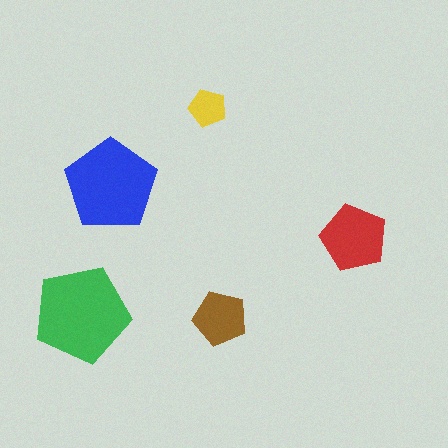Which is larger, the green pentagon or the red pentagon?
The green one.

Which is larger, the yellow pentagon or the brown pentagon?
The brown one.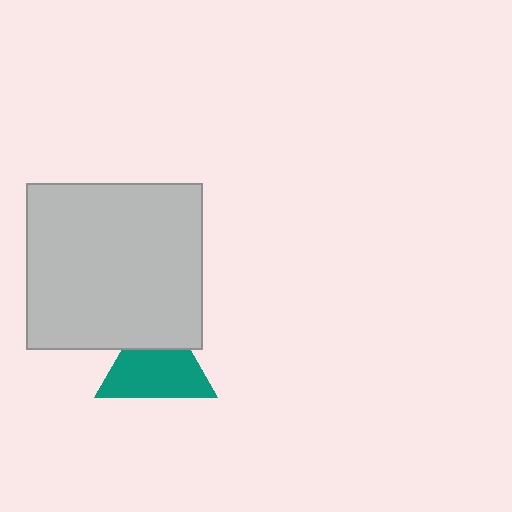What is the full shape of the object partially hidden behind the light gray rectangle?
The partially hidden object is a teal triangle.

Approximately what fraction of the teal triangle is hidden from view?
Roughly 31% of the teal triangle is hidden behind the light gray rectangle.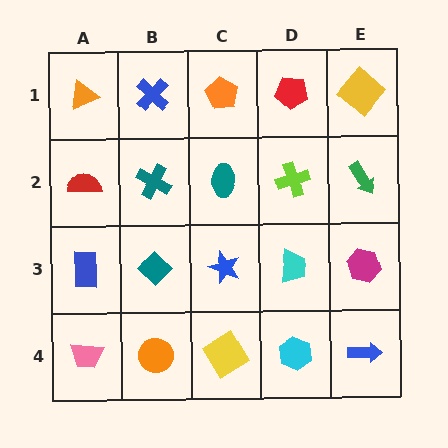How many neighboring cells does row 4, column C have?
3.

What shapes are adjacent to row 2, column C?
An orange pentagon (row 1, column C), a blue star (row 3, column C), a teal cross (row 2, column B), a lime cross (row 2, column D).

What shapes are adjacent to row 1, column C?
A teal ellipse (row 2, column C), a blue cross (row 1, column B), a red pentagon (row 1, column D).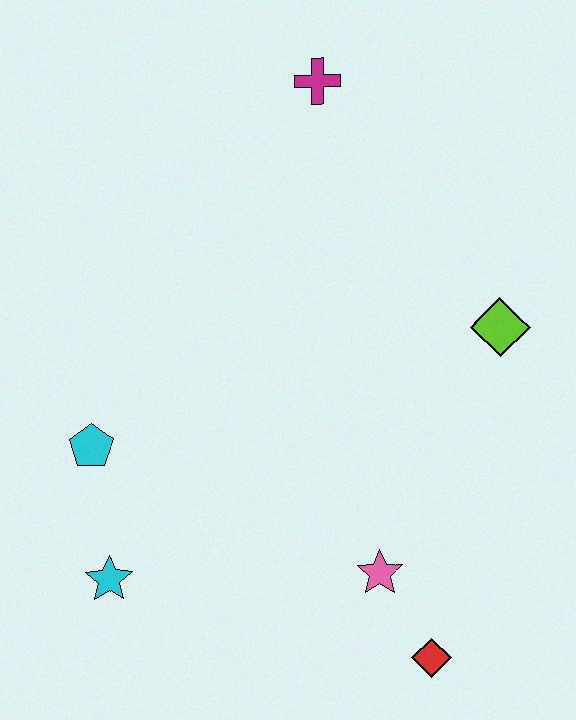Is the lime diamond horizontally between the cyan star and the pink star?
No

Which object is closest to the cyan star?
The cyan pentagon is closest to the cyan star.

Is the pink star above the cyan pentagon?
No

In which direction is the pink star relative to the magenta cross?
The pink star is below the magenta cross.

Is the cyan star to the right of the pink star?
No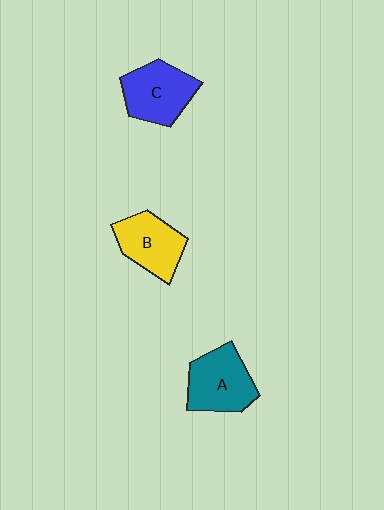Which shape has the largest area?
Shape A (teal).